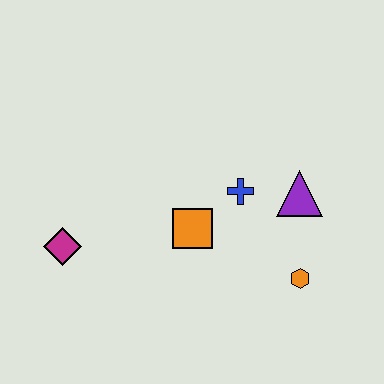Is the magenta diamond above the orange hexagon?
Yes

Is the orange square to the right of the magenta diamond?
Yes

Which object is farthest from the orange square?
The magenta diamond is farthest from the orange square.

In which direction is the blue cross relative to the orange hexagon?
The blue cross is above the orange hexagon.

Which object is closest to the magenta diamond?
The orange square is closest to the magenta diamond.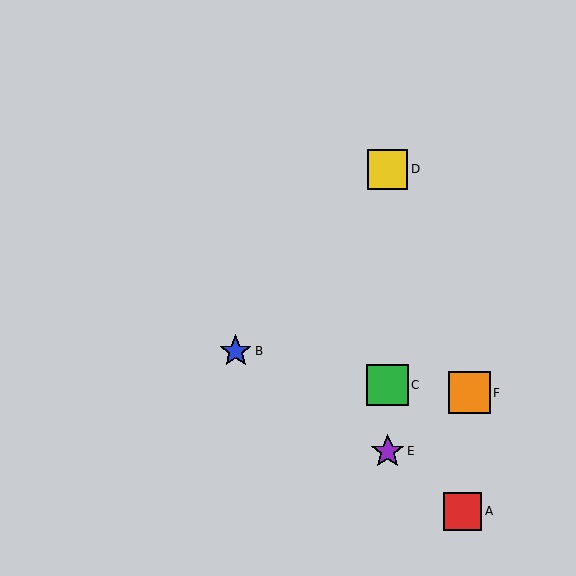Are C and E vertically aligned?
Yes, both are at x≈388.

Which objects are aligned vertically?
Objects C, D, E are aligned vertically.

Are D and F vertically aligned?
No, D is at x≈388 and F is at x≈469.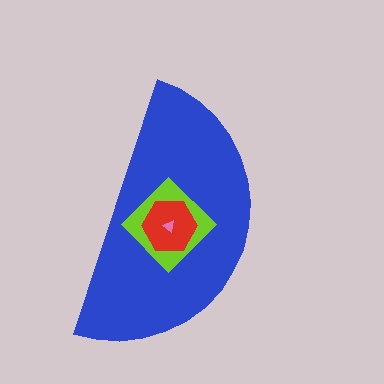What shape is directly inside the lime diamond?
The red hexagon.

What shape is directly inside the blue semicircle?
The lime diamond.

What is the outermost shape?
The blue semicircle.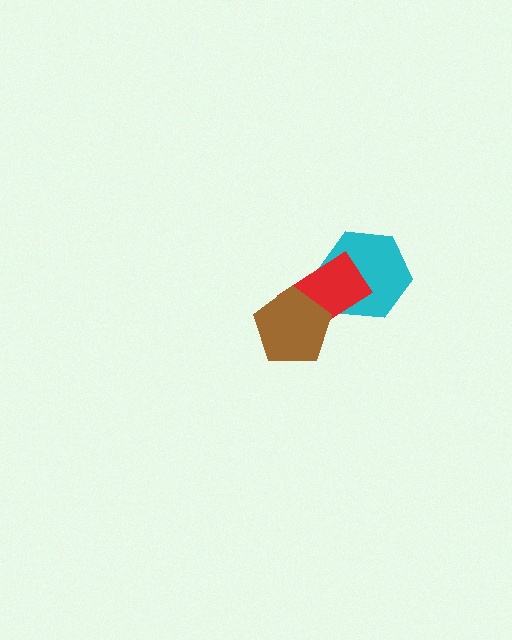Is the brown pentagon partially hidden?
No, no other shape covers it.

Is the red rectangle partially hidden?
Yes, it is partially covered by another shape.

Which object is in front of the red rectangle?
The brown pentagon is in front of the red rectangle.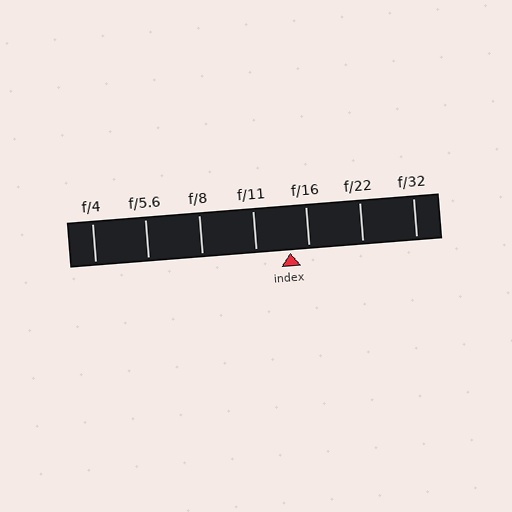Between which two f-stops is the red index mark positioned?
The index mark is between f/11 and f/16.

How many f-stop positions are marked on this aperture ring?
There are 7 f-stop positions marked.